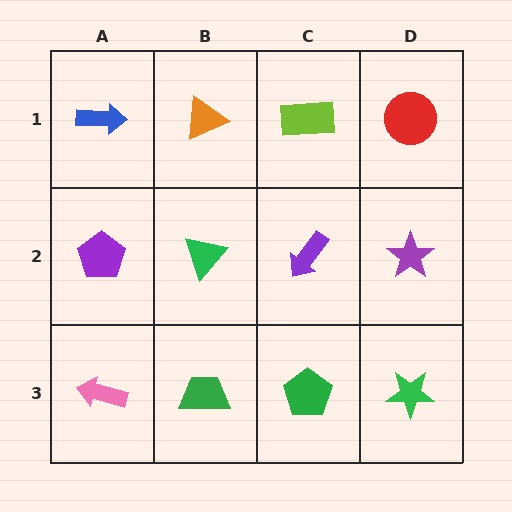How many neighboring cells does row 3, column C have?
3.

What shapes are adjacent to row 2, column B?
An orange triangle (row 1, column B), a green trapezoid (row 3, column B), a purple pentagon (row 2, column A), a purple arrow (row 2, column C).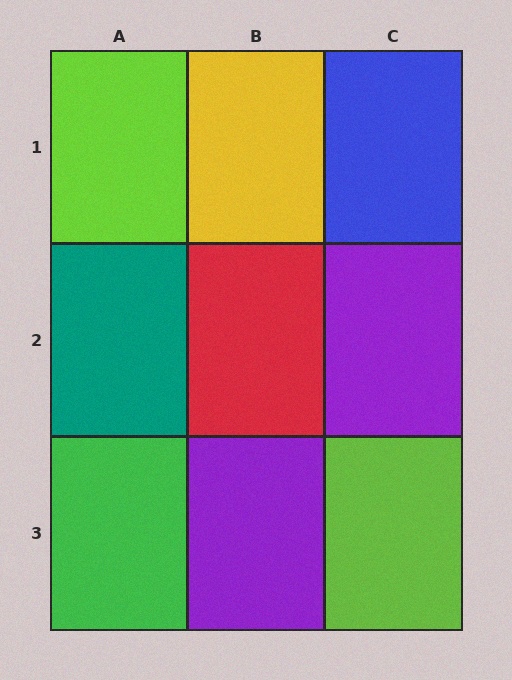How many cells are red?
1 cell is red.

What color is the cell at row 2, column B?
Red.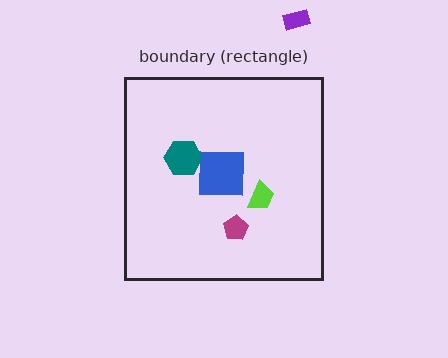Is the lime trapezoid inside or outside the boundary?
Inside.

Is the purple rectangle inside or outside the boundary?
Outside.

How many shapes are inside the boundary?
4 inside, 1 outside.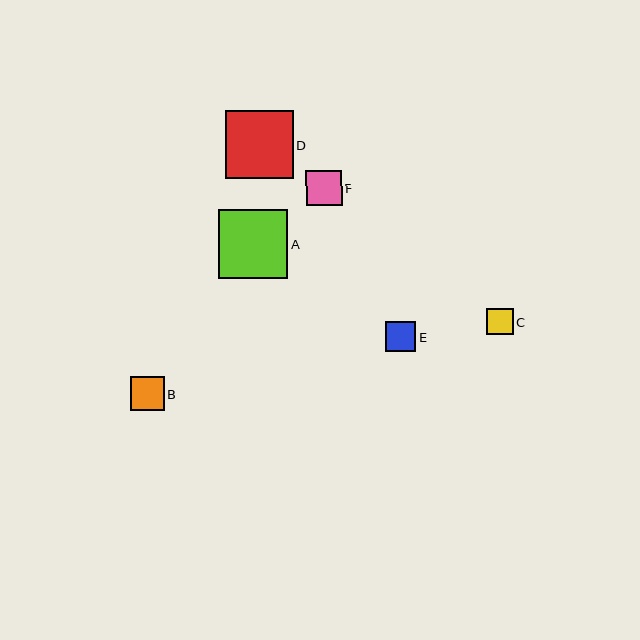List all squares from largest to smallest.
From largest to smallest: A, D, F, B, E, C.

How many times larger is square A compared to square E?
Square A is approximately 2.3 times the size of square E.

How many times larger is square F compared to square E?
Square F is approximately 1.2 times the size of square E.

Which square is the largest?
Square A is the largest with a size of approximately 70 pixels.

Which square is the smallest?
Square C is the smallest with a size of approximately 27 pixels.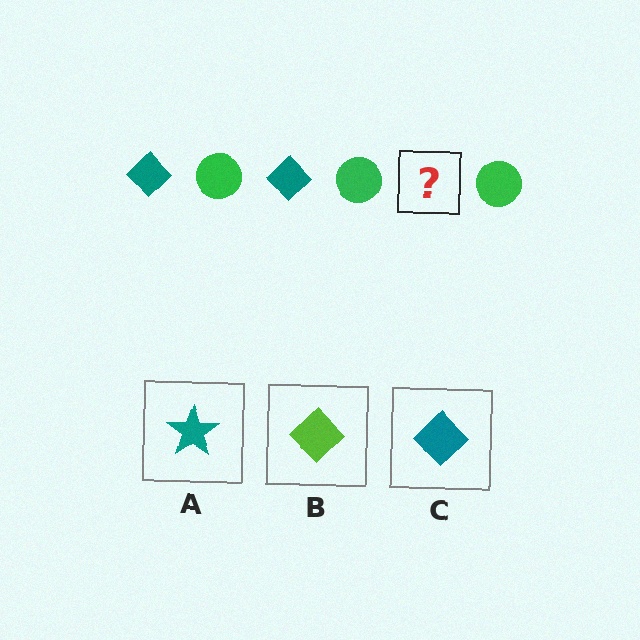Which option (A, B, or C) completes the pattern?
C.